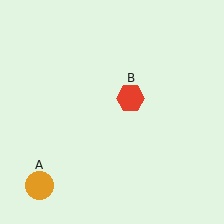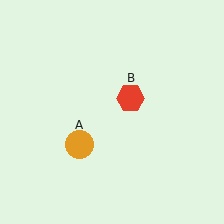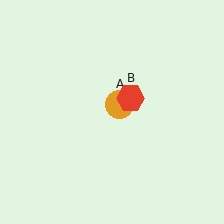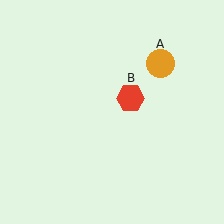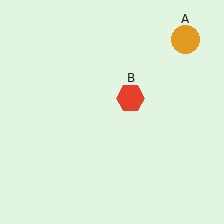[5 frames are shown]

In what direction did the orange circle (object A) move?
The orange circle (object A) moved up and to the right.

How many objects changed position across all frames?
1 object changed position: orange circle (object A).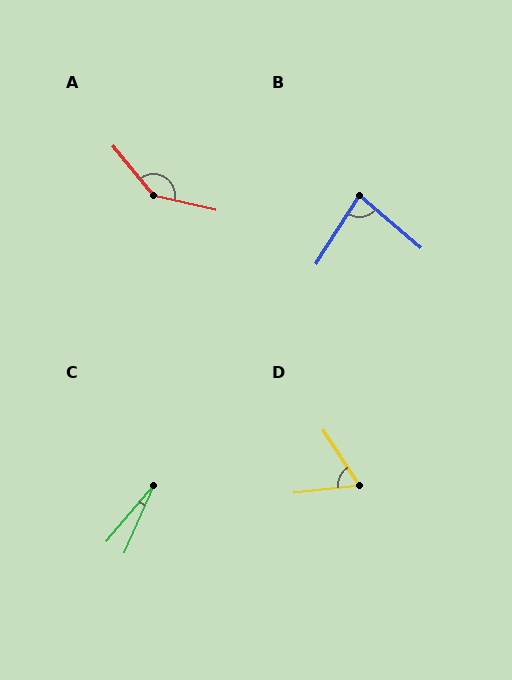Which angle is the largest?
A, at approximately 142 degrees.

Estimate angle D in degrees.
Approximately 64 degrees.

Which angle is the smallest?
C, at approximately 16 degrees.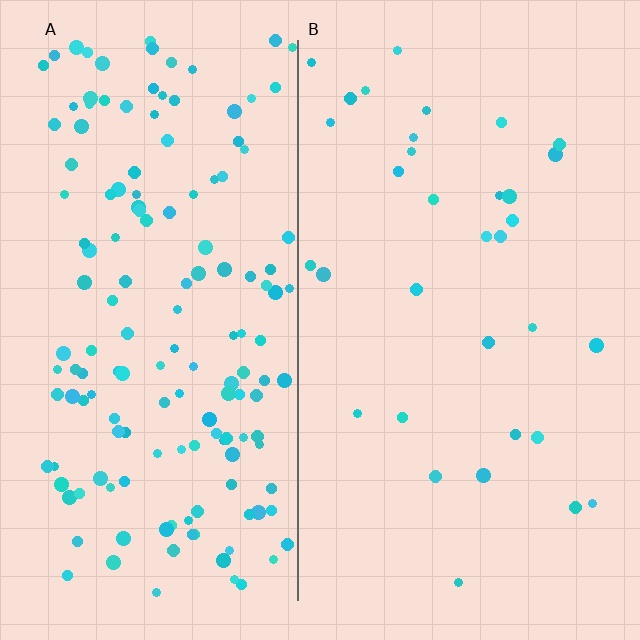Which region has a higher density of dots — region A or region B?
A (the left).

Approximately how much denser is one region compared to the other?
Approximately 4.6× — region A over region B.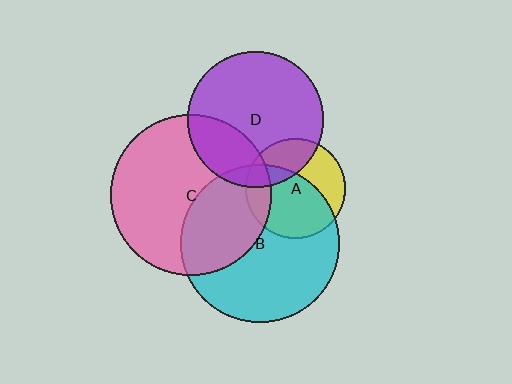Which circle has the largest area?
Circle C (pink).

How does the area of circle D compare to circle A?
Approximately 1.9 times.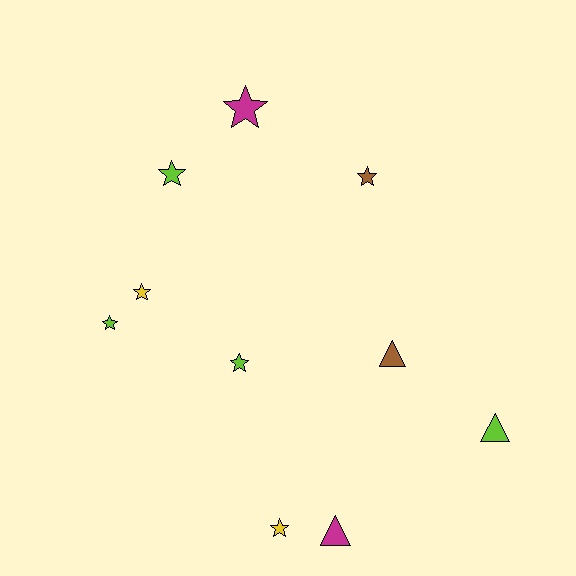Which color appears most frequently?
Lime, with 4 objects.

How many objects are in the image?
There are 10 objects.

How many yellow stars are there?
There are 2 yellow stars.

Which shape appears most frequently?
Star, with 7 objects.